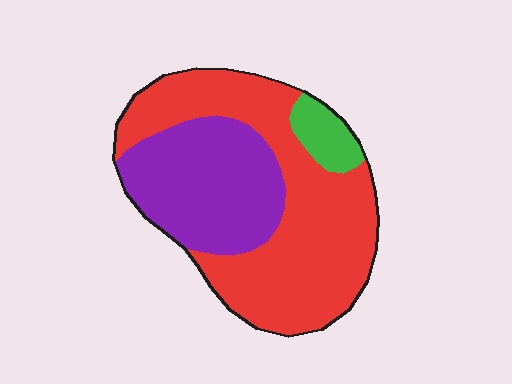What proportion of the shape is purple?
Purple takes up about one third (1/3) of the shape.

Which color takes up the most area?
Red, at roughly 60%.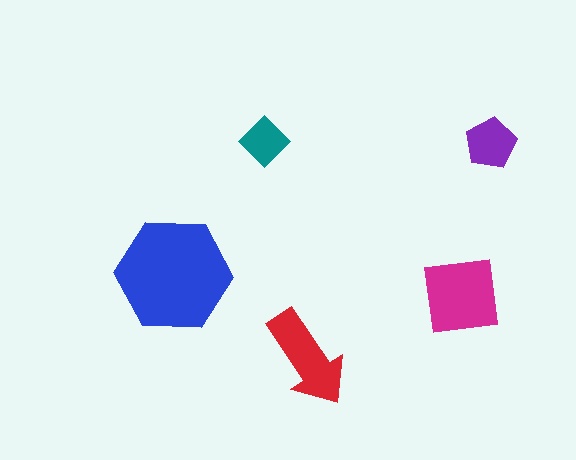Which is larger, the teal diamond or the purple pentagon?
The purple pentagon.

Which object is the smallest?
The teal diamond.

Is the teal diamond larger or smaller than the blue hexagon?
Smaller.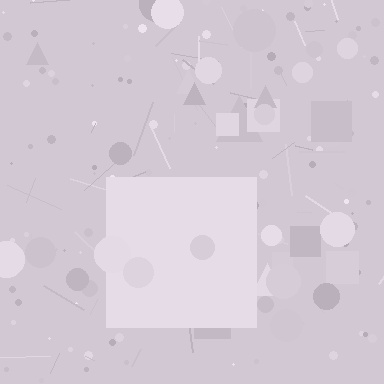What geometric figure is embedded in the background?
A square is embedded in the background.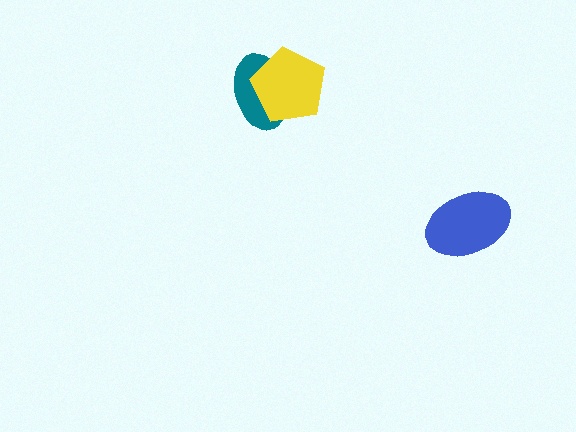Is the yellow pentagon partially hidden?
No, no other shape covers it.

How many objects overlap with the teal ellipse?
1 object overlaps with the teal ellipse.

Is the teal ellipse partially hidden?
Yes, it is partially covered by another shape.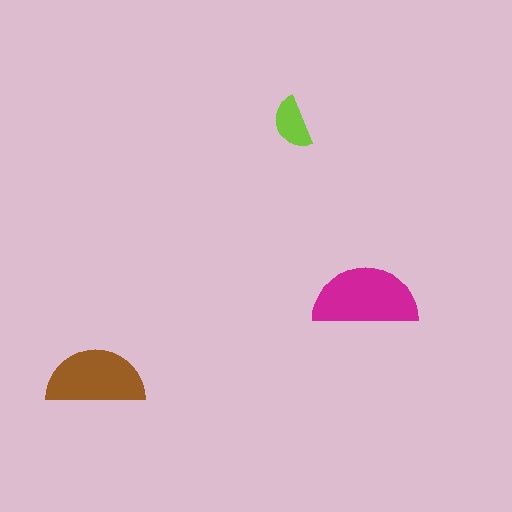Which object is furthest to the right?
The magenta semicircle is rightmost.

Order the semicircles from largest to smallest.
the magenta one, the brown one, the lime one.